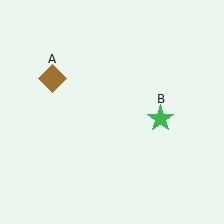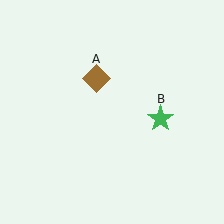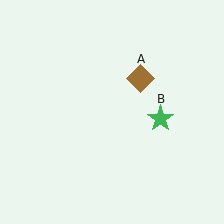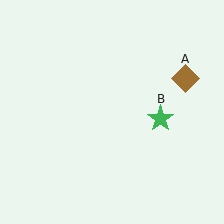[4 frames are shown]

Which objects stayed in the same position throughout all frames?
Green star (object B) remained stationary.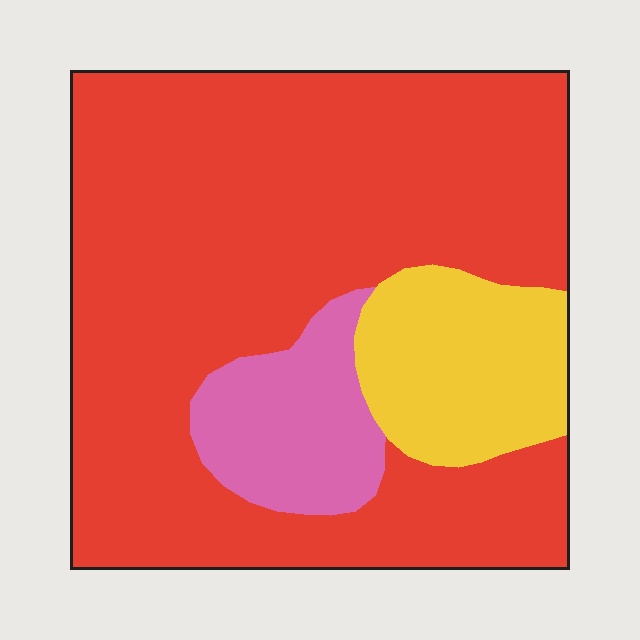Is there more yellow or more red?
Red.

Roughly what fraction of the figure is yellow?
Yellow takes up about one eighth (1/8) of the figure.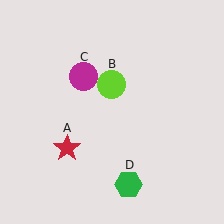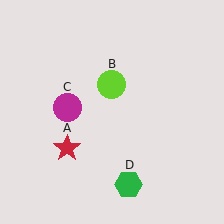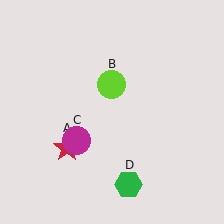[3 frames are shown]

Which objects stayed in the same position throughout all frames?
Red star (object A) and lime circle (object B) and green hexagon (object D) remained stationary.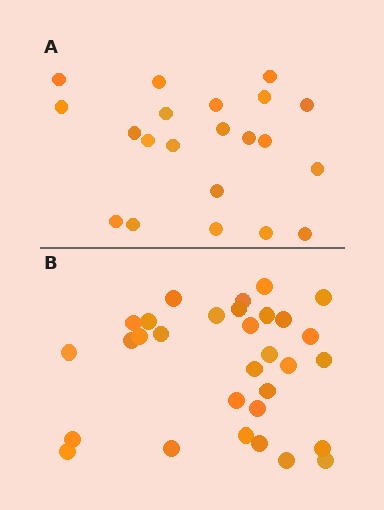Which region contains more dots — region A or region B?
Region B (the bottom region) has more dots.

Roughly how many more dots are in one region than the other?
Region B has roughly 10 or so more dots than region A.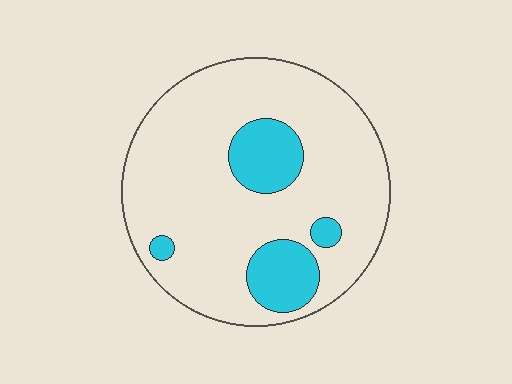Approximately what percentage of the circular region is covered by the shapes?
Approximately 20%.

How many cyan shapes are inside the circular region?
4.